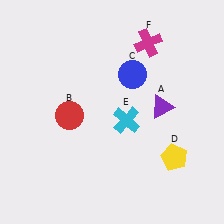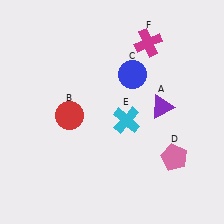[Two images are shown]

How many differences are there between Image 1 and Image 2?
There is 1 difference between the two images.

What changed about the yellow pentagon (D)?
In Image 1, D is yellow. In Image 2, it changed to pink.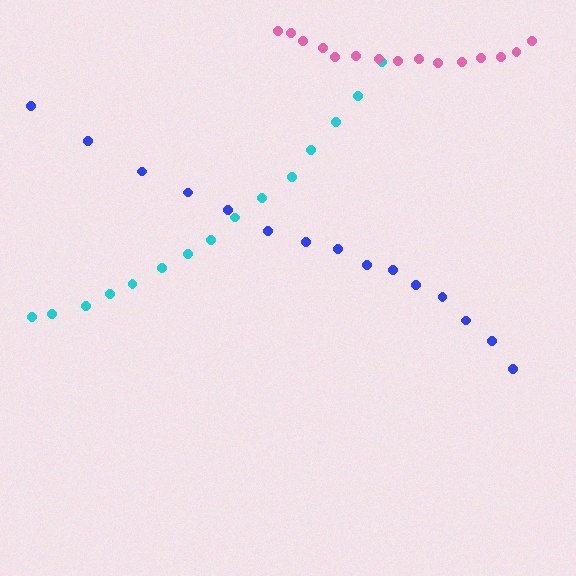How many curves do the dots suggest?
There are 3 distinct paths.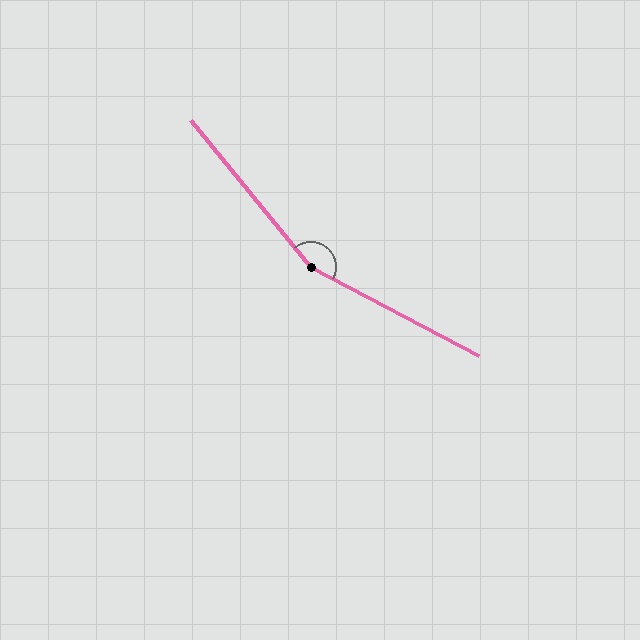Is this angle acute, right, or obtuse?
It is obtuse.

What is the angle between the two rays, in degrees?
Approximately 157 degrees.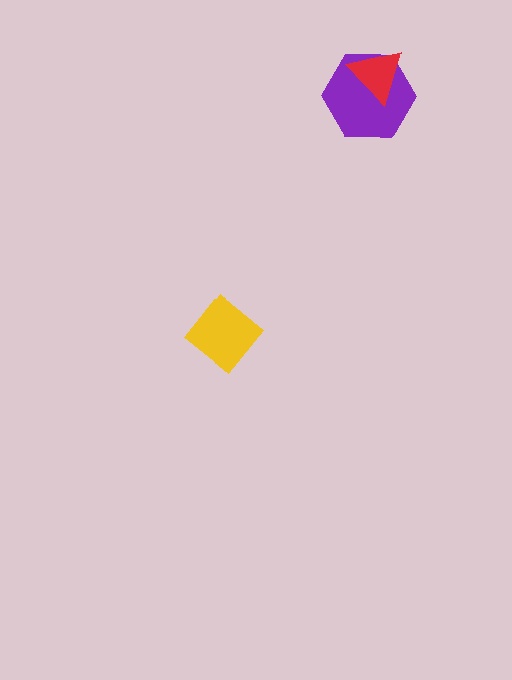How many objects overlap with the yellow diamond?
0 objects overlap with the yellow diamond.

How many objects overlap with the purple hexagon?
1 object overlaps with the purple hexagon.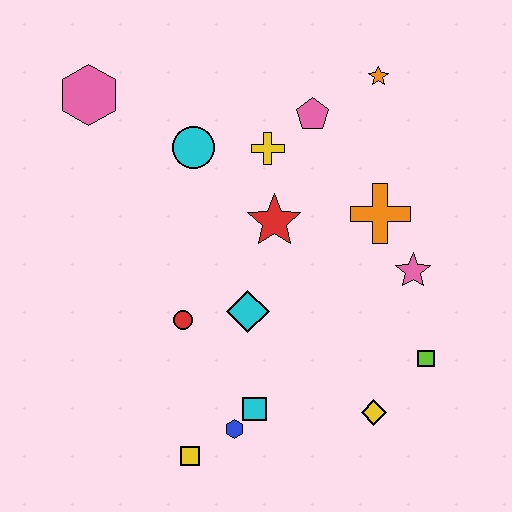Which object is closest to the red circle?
The cyan diamond is closest to the red circle.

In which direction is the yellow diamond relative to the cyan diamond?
The yellow diamond is to the right of the cyan diamond.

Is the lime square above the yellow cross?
No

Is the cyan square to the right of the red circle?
Yes